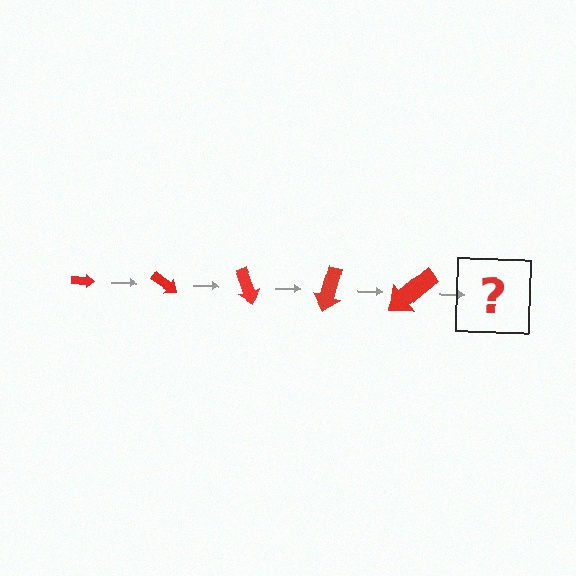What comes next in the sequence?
The next element should be an arrow, larger than the previous one and rotated 175 degrees from the start.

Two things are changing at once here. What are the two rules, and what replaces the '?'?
The two rules are that the arrow grows larger each step and it rotates 35 degrees each step. The '?' should be an arrow, larger than the previous one and rotated 175 degrees from the start.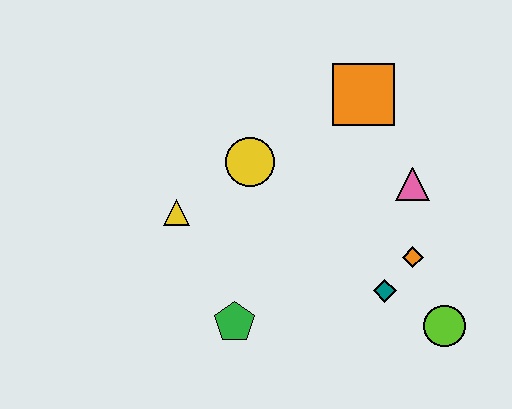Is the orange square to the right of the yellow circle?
Yes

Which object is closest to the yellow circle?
The yellow triangle is closest to the yellow circle.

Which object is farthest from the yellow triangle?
The lime circle is farthest from the yellow triangle.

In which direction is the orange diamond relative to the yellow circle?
The orange diamond is to the right of the yellow circle.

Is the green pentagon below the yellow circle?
Yes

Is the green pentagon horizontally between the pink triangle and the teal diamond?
No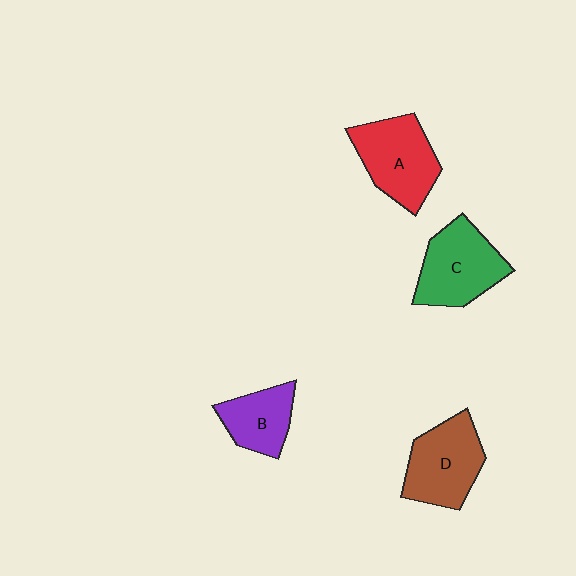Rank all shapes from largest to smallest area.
From largest to smallest: A (red), C (green), D (brown), B (purple).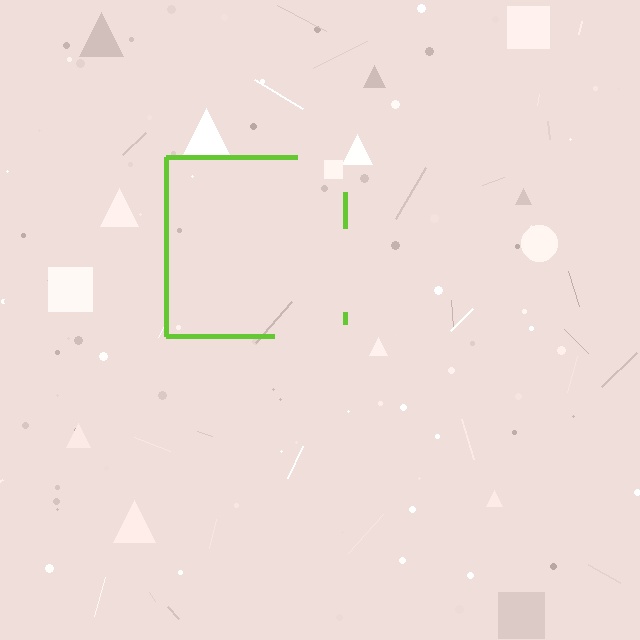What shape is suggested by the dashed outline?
The dashed outline suggests a square.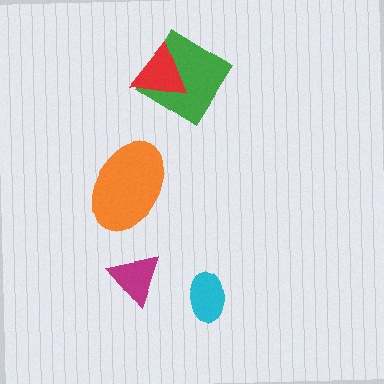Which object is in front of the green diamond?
The red triangle is in front of the green diamond.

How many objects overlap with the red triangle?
1 object overlaps with the red triangle.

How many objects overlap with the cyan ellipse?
0 objects overlap with the cyan ellipse.